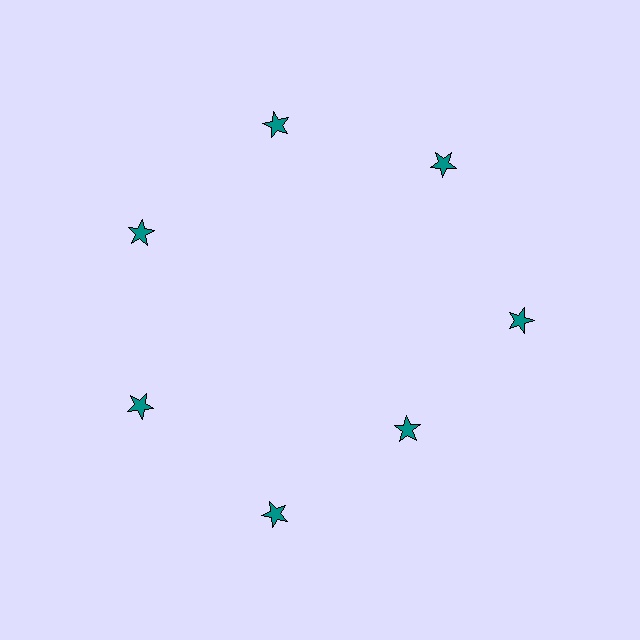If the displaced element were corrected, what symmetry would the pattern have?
It would have 7-fold rotational symmetry — the pattern would map onto itself every 51 degrees.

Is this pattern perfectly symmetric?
No. The 7 teal stars are arranged in a ring, but one element near the 5 o'clock position is pulled inward toward the center, breaking the 7-fold rotational symmetry.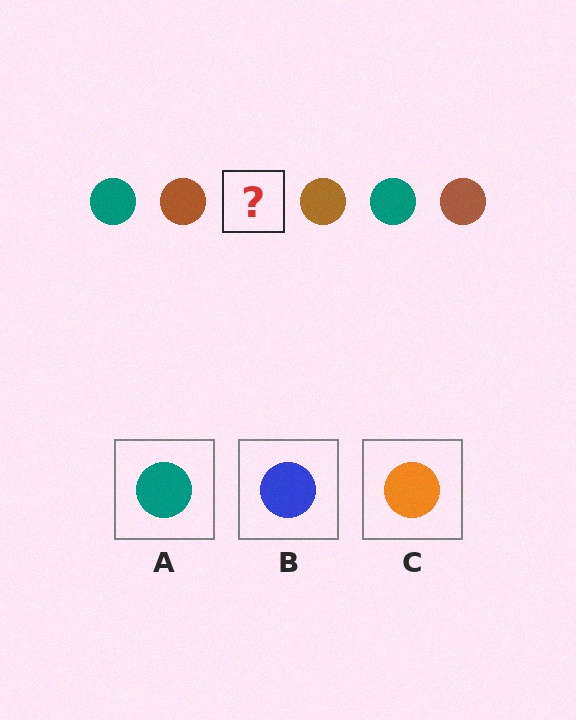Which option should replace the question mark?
Option A.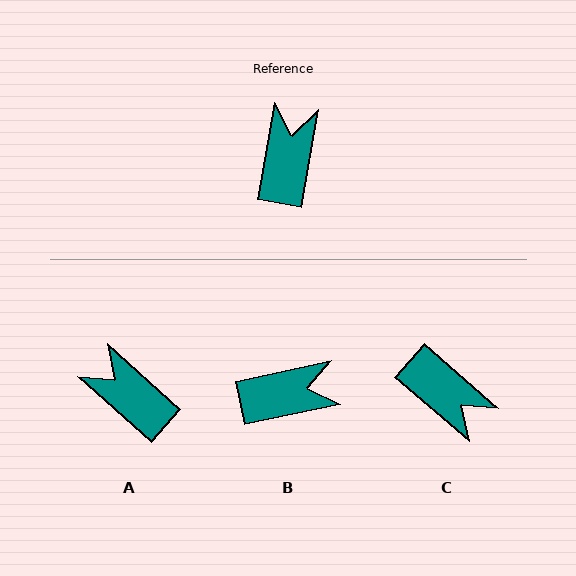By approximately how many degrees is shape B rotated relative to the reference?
Approximately 69 degrees clockwise.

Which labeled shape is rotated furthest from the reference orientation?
C, about 121 degrees away.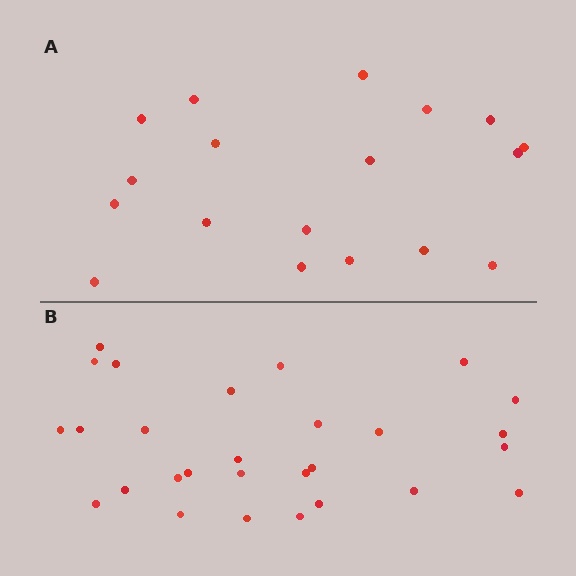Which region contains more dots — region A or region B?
Region B (the bottom region) has more dots.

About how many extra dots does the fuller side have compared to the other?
Region B has roughly 10 or so more dots than region A.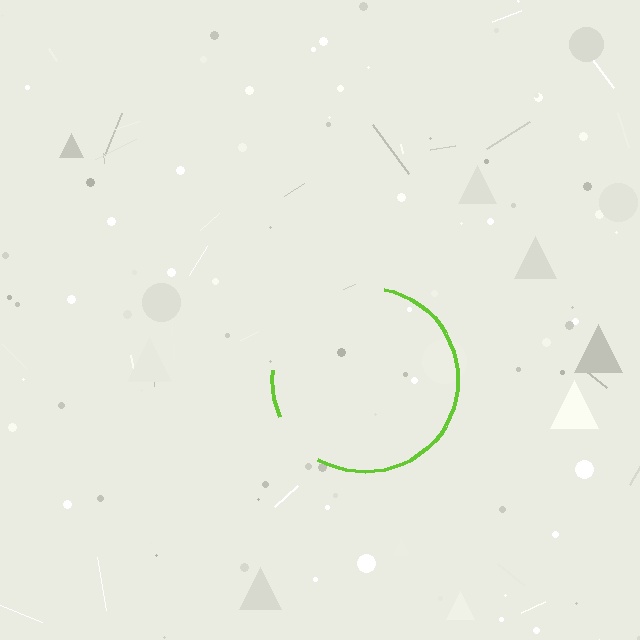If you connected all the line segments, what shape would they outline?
They would outline a circle.